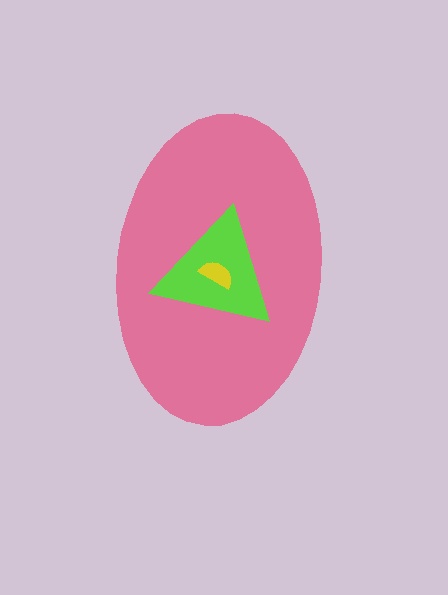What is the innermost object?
The yellow semicircle.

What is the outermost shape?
The pink ellipse.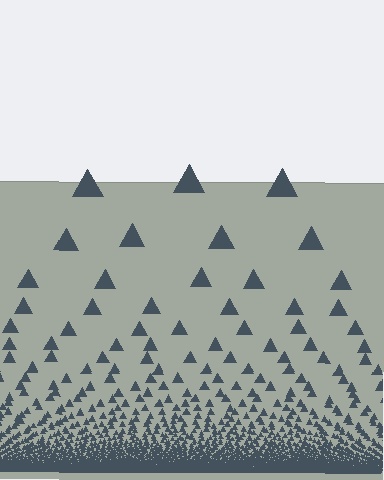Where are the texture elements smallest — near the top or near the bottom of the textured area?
Near the bottom.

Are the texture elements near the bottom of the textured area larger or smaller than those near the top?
Smaller. The gradient is inverted — elements near the bottom are smaller and denser.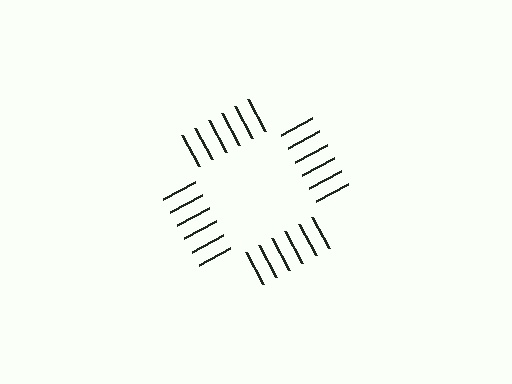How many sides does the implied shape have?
4 sides — the line-ends trace a square.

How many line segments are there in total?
24 — 6 along each of the 4 edges.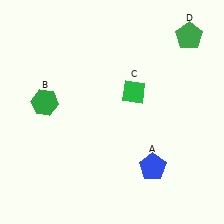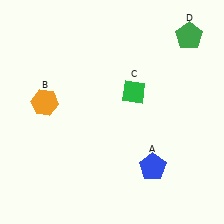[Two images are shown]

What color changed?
The hexagon (B) changed from green in Image 1 to orange in Image 2.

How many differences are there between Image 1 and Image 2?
There is 1 difference between the two images.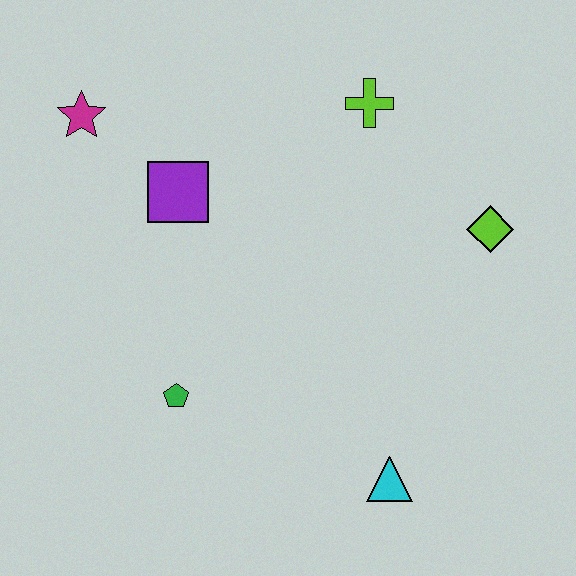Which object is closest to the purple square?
The magenta star is closest to the purple square.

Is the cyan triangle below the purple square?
Yes